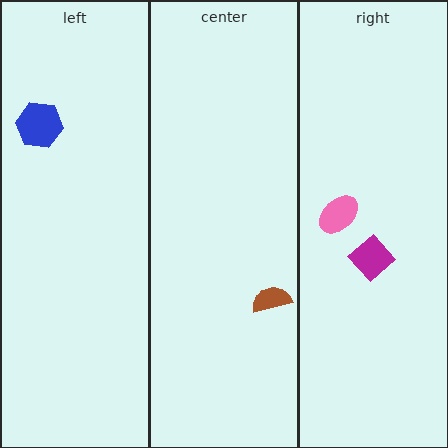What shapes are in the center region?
The brown semicircle.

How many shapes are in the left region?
1.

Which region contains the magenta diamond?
The right region.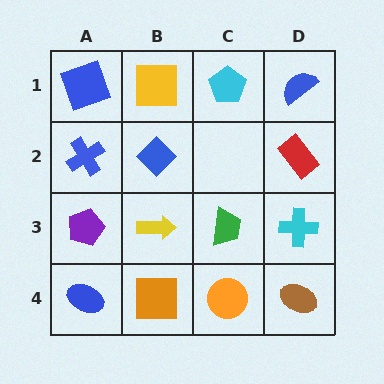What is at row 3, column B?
A yellow arrow.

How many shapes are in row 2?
3 shapes.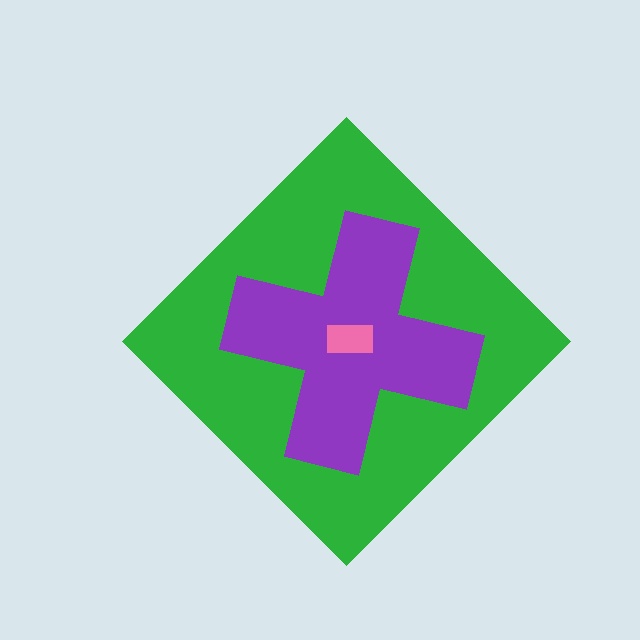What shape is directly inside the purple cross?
The pink rectangle.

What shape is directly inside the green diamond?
The purple cross.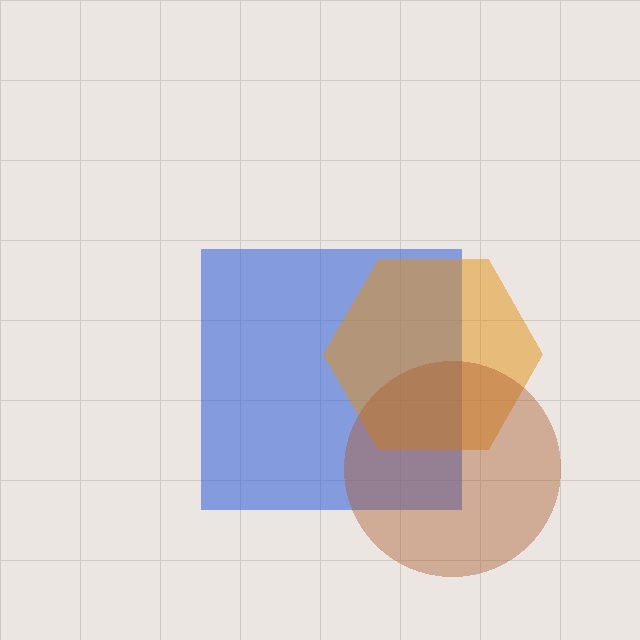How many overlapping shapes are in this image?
There are 3 overlapping shapes in the image.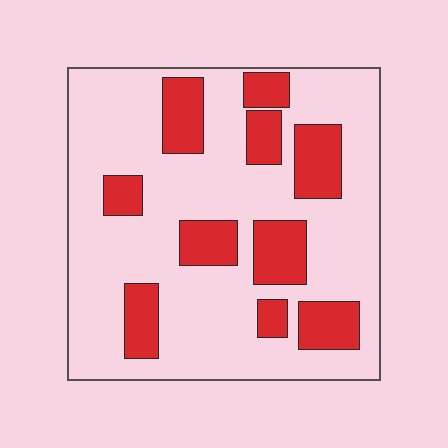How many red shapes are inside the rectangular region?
10.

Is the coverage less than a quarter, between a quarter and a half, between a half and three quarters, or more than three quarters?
Between a quarter and a half.